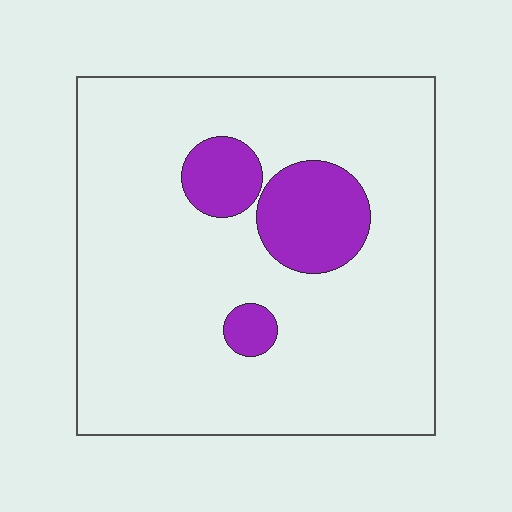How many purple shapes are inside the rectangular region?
3.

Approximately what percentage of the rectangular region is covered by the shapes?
Approximately 15%.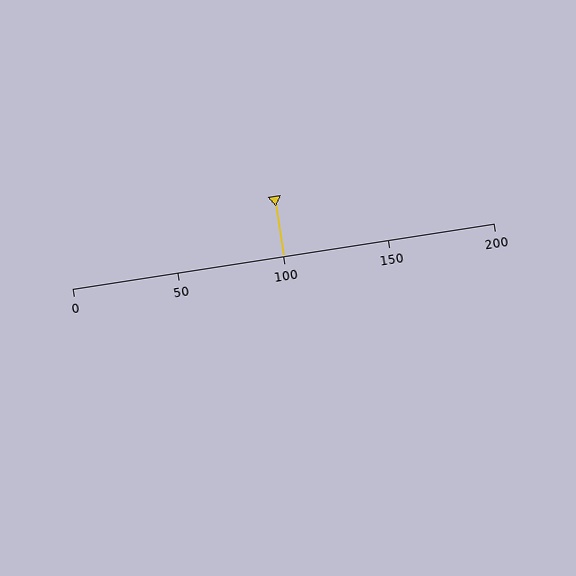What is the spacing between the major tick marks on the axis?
The major ticks are spaced 50 apart.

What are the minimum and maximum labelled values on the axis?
The axis runs from 0 to 200.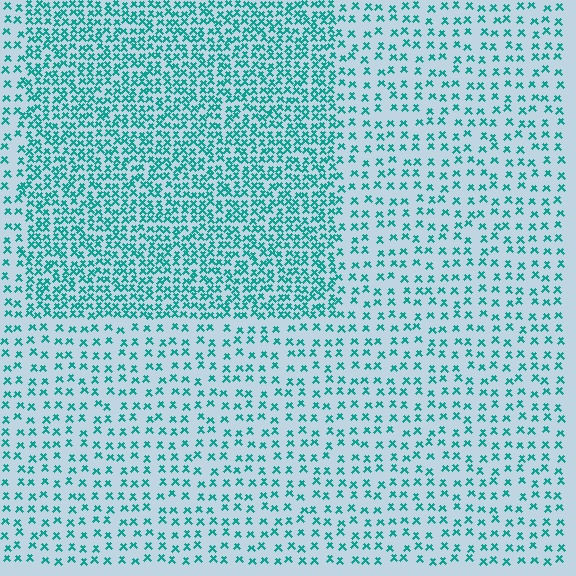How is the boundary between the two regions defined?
The boundary is defined by a change in element density (approximately 2.2x ratio). All elements are the same color, size, and shape.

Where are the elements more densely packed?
The elements are more densely packed inside the rectangle boundary.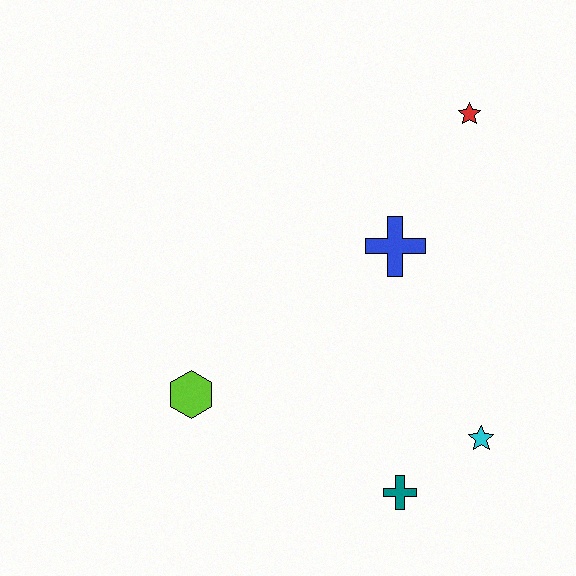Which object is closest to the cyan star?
The teal cross is closest to the cyan star.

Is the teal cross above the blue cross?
No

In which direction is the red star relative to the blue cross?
The red star is above the blue cross.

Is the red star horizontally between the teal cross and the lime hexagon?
No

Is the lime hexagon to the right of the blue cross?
No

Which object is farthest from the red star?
The lime hexagon is farthest from the red star.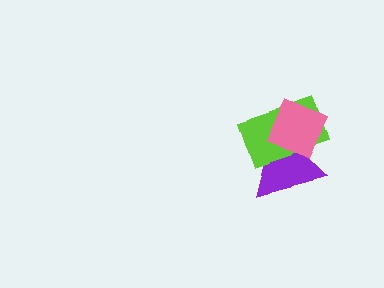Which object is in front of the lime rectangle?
The pink diamond is in front of the lime rectangle.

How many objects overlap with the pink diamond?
2 objects overlap with the pink diamond.